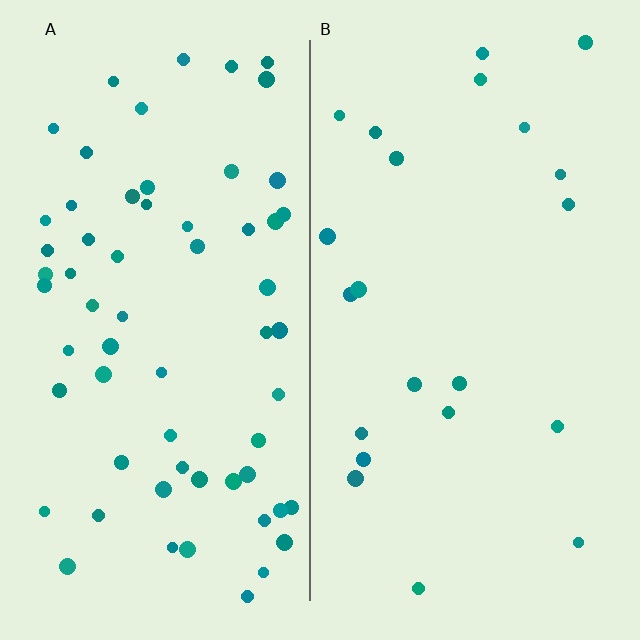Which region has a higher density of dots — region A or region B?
A (the left).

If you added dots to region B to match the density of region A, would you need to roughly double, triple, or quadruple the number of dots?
Approximately triple.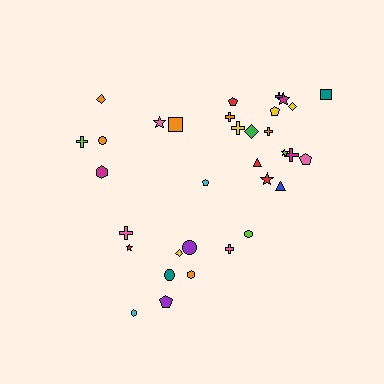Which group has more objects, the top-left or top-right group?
The top-right group.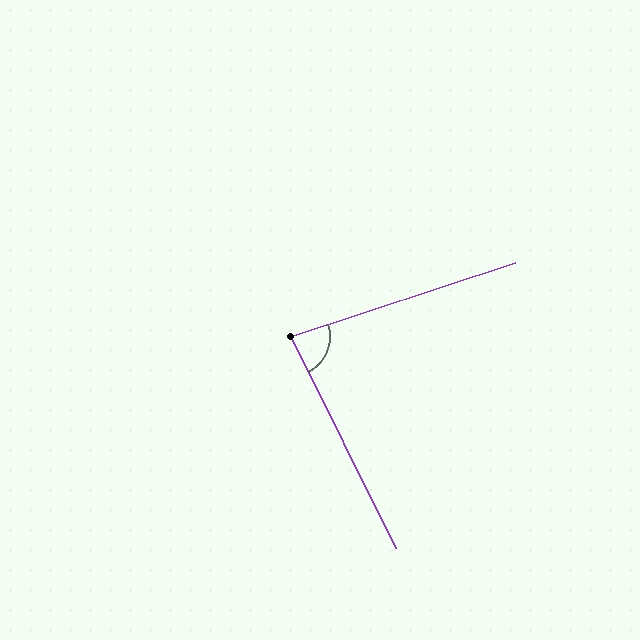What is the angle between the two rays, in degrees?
Approximately 82 degrees.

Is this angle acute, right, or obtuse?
It is acute.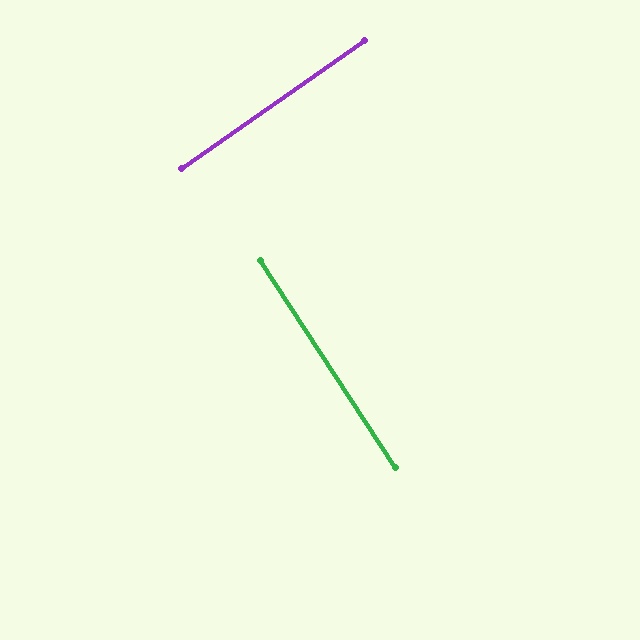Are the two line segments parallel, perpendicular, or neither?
Perpendicular — they meet at approximately 88°.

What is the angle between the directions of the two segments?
Approximately 88 degrees.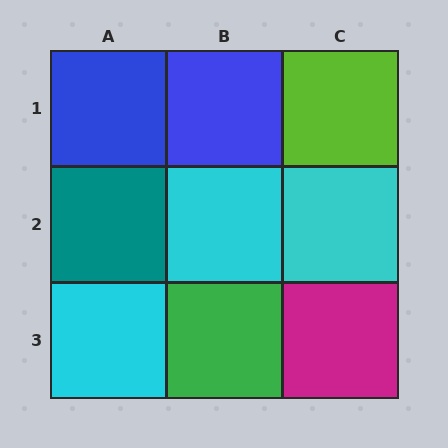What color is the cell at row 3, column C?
Magenta.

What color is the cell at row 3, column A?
Cyan.